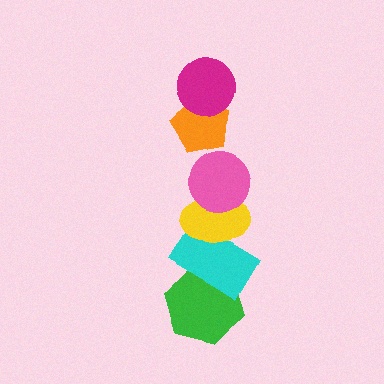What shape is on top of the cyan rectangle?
The yellow ellipse is on top of the cyan rectangle.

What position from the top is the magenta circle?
The magenta circle is 1st from the top.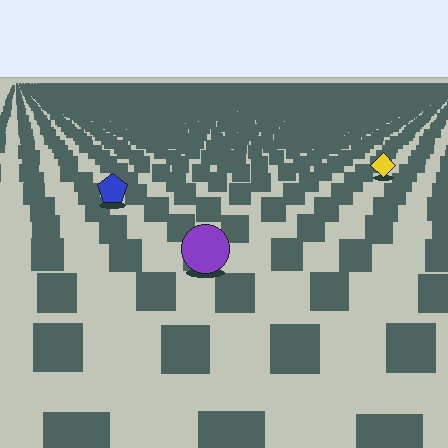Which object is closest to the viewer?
The purple circle is closest. The texture marks near it are larger and more spread out.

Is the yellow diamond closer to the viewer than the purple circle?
No. The purple circle is closer — you can tell from the texture gradient: the ground texture is coarser near it.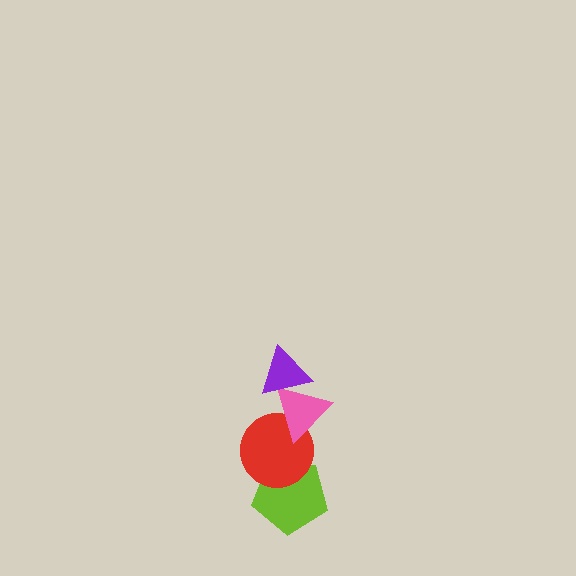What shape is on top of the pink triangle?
The purple triangle is on top of the pink triangle.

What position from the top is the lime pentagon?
The lime pentagon is 4th from the top.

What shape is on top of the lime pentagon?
The red circle is on top of the lime pentagon.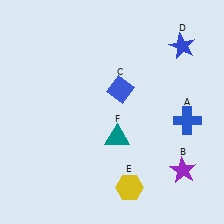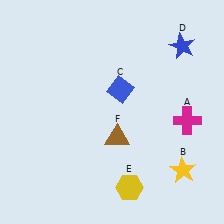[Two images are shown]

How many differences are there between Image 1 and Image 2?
There are 3 differences between the two images.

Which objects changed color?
A changed from blue to magenta. B changed from purple to yellow. F changed from teal to brown.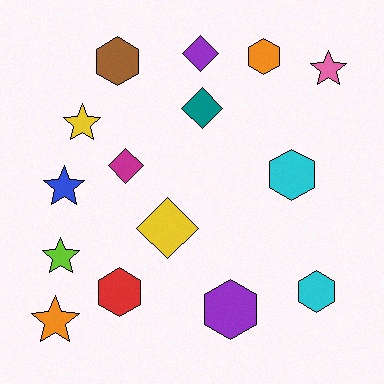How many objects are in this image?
There are 15 objects.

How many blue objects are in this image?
There is 1 blue object.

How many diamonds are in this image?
There are 4 diamonds.